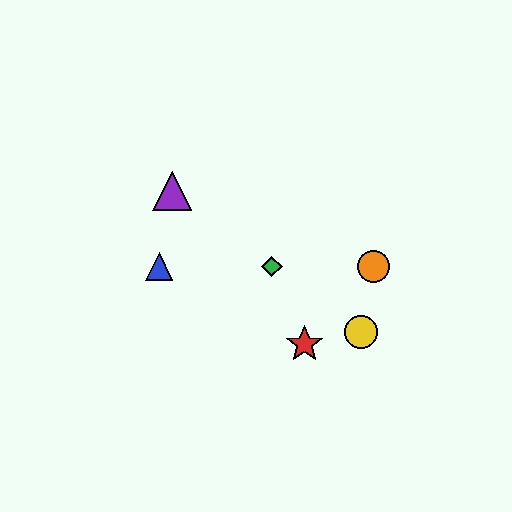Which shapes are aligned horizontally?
The blue triangle, the green diamond, the orange circle are aligned horizontally.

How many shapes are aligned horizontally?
3 shapes (the blue triangle, the green diamond, the orange circle) are aligned horizontally.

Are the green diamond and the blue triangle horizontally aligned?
Yes, both are at y≈267.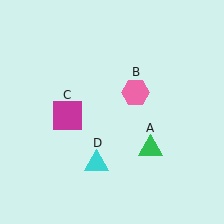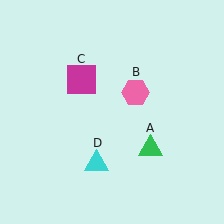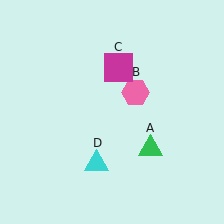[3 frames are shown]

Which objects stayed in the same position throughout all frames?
Green triangle (object A) and pink hexagon (object B) and cyan triangle (object D) remained stationary.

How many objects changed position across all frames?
1 object changed position: magenta square (object C).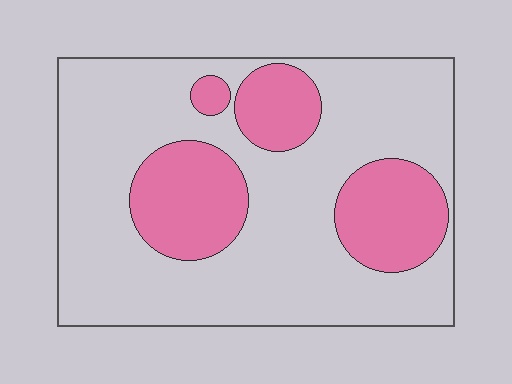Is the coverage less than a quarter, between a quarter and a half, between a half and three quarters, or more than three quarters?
Between a quarter and a half.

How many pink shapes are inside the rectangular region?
4.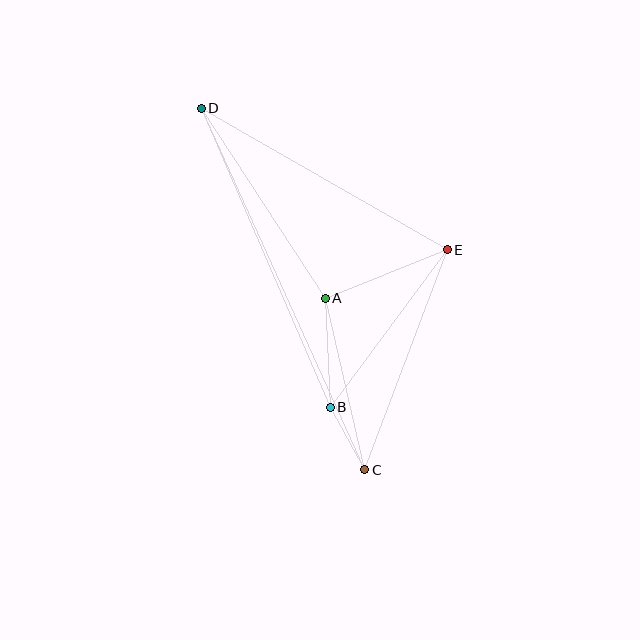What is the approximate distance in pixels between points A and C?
The distance between A and C is approximately 176 pixels.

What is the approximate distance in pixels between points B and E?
The distance between B and E is approximately 196 pixels.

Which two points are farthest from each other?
Points C and D are farthest from each other.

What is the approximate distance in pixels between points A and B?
The distance between A and B is approximately 109 pixels.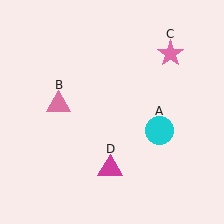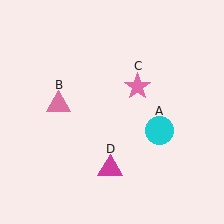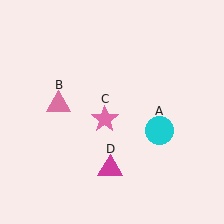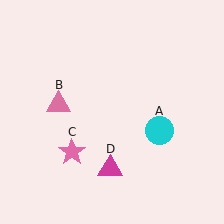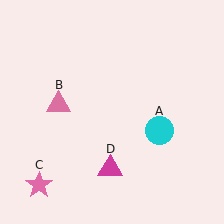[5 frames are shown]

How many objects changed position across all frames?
1 object changed position: pink star (object C).